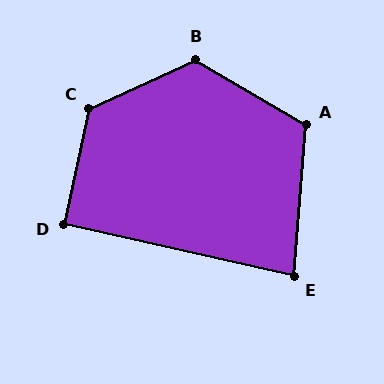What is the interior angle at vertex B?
Approximately 125 degrees (obtuse).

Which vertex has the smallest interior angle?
E, at approximately 82 degrees.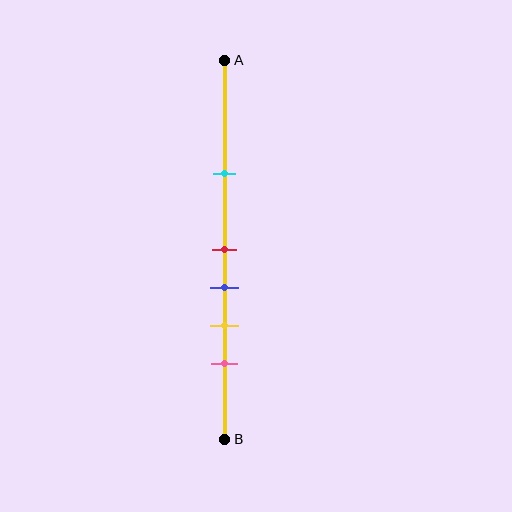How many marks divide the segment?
There are 5 marks dividing the segment.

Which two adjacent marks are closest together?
The red and blue marks are the closest adjacent pair.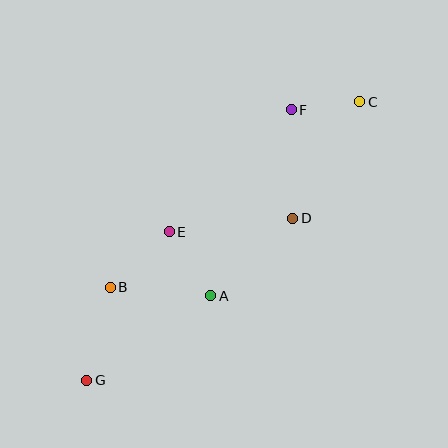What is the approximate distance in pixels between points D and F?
The distance between D and F is approximately 109 pixels.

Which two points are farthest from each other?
Points C and G are farthest from each other.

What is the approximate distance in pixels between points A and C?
The distance between A and C is approximately 244 pixels.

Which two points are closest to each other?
Points C and F are closest to each other.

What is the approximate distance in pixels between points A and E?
The distance between A and E is approximately 76 pixels.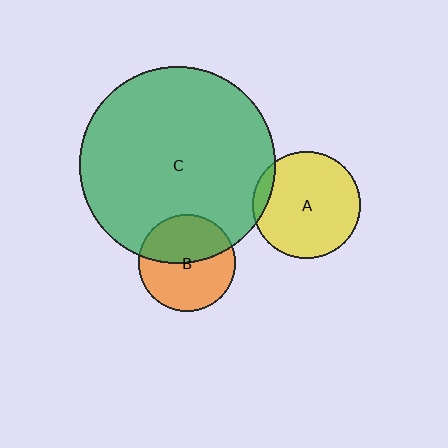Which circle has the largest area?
Circle C (green).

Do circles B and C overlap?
Yes.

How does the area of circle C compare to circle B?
Approximately 4.1 times.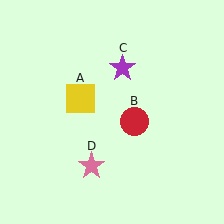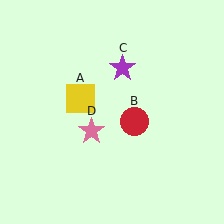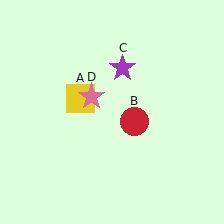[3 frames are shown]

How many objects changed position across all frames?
1 object changed position: pink star (object D).